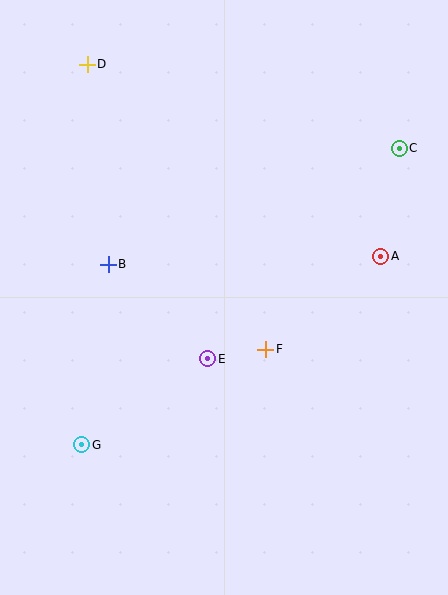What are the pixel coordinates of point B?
Point B is at (108, 264).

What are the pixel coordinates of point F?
Point F is at (266, 349).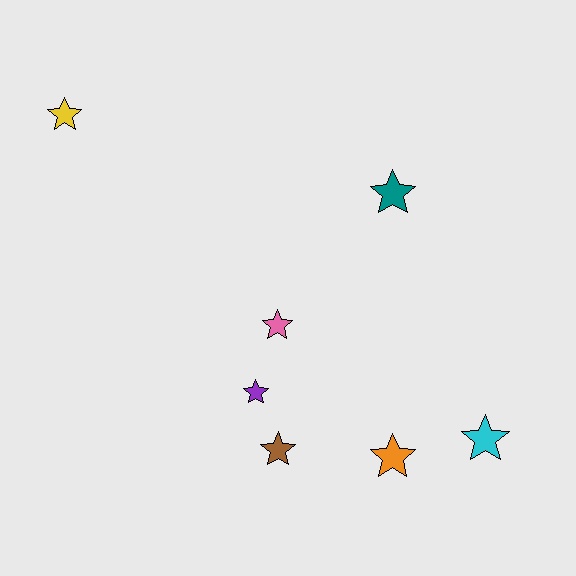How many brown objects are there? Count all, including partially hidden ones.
There is 1 brown object.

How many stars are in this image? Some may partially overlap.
There are 7 stars.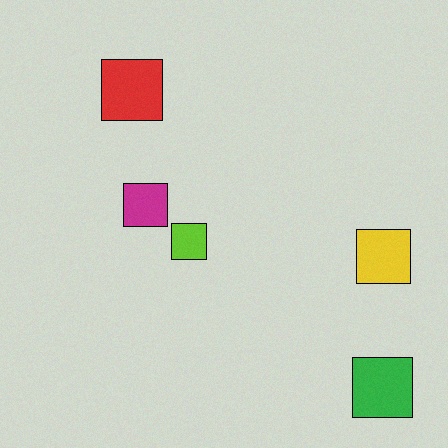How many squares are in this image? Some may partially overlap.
There are 5 squares.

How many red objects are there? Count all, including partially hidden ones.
There is 1 red object.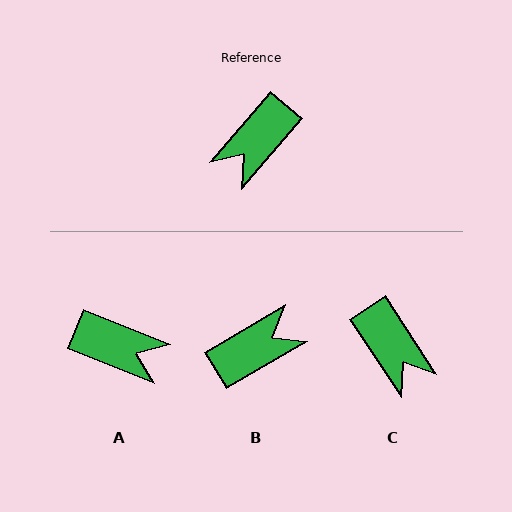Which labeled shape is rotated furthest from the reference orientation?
B, about 161 degrees away.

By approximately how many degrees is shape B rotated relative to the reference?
Approximately 161 degrees counter-clockwise.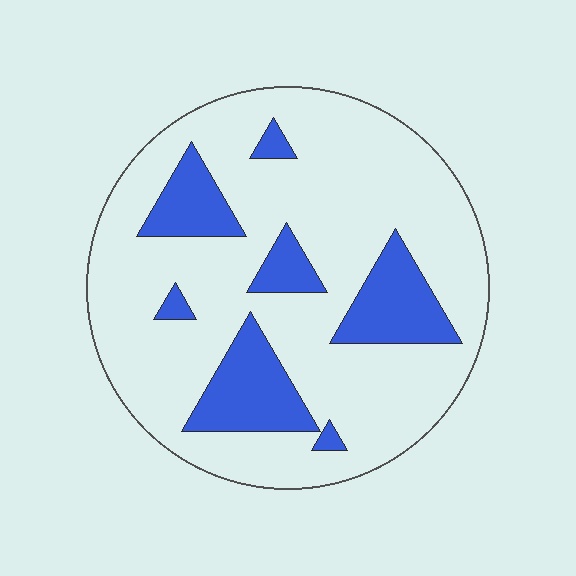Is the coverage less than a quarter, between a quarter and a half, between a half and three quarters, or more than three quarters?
Less than a quarter.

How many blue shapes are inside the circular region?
7.